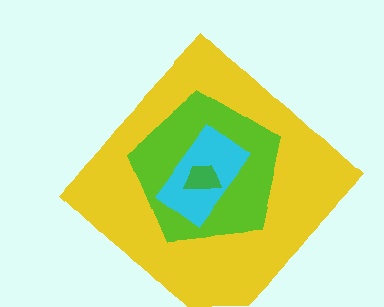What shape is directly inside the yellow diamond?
The lime pentagon.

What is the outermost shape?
The yellow diamond.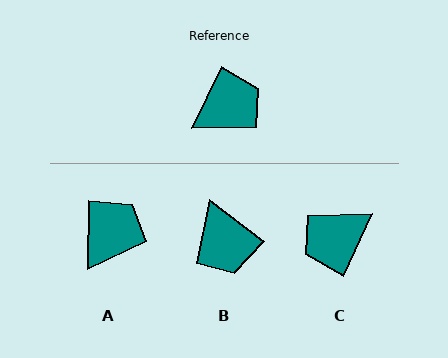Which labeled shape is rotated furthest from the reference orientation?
C, about 179 degrees away.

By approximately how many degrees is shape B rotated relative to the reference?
Approximately 102 degrees clockwise.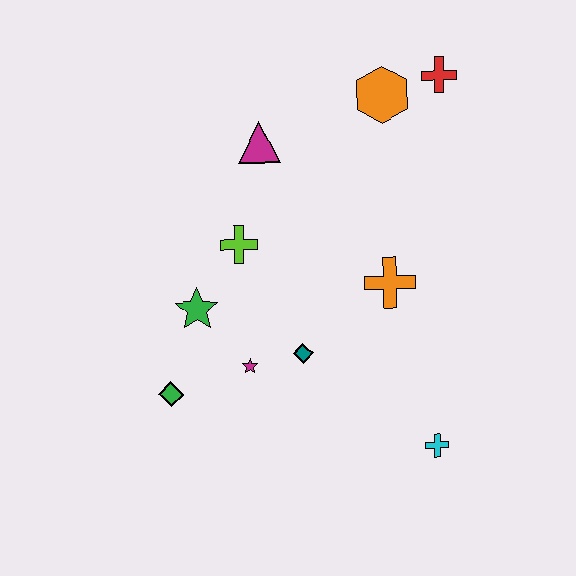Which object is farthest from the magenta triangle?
The cyan cross is farthest from the magenta triangle.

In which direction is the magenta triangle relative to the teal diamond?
The magenta triangle is above the teal diamond.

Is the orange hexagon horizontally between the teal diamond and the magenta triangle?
No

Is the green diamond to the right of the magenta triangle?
No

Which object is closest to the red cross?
The orange hexagon is closest to the red cross.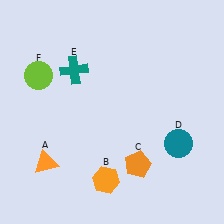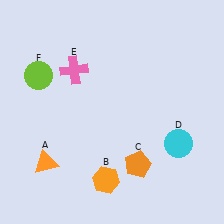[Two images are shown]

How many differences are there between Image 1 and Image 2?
There are 2 differences between the two images.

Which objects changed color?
D changed from teal to cyan. E changed from teal to pink.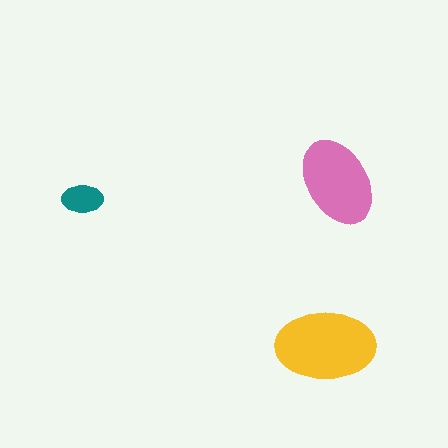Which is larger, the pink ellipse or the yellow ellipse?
The yellow one.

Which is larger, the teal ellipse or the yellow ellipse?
The yellow one.